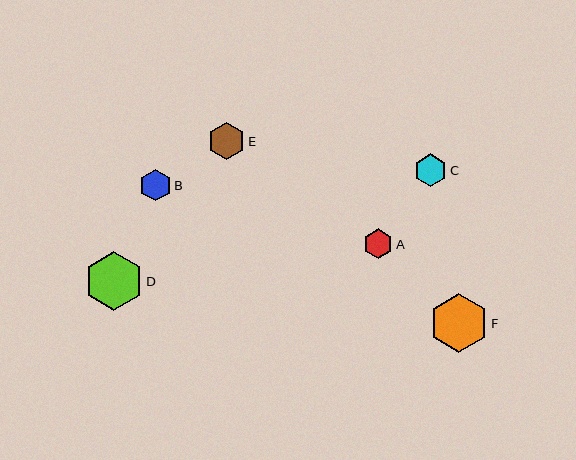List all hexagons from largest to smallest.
From largest to smallest: F, D, E, C, B, A.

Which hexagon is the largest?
Hexagon F is the largest with a size of approximately 59 pixels.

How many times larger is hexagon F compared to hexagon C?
Hexagon F is approximately 1.8 times the size of hexagon C.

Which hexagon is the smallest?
Hexagon A is the smallest with a size of approximately 30 pixels.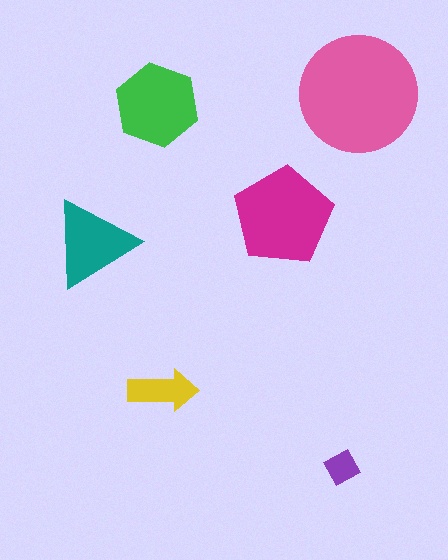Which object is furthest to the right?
The pink circle is rightmost.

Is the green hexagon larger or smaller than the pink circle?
Smaller.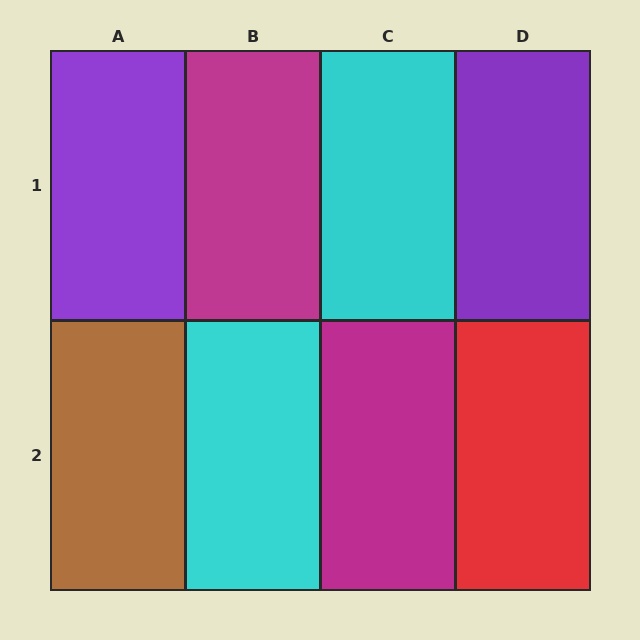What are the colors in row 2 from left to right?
Brown, cyan, magenta, red.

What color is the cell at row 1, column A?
Purple.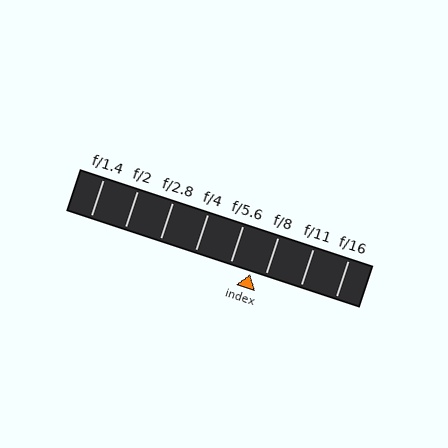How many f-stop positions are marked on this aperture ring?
There are 8 f-stop positions marked.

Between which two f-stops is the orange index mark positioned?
The index mark is between f/5.6 and f/8.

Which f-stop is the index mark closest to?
The index mark is closest to f/8.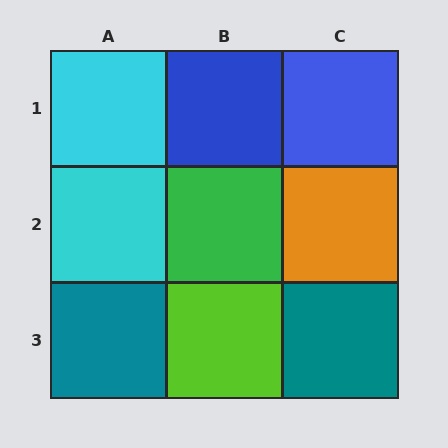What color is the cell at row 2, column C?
Orange.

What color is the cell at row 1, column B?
Blue.